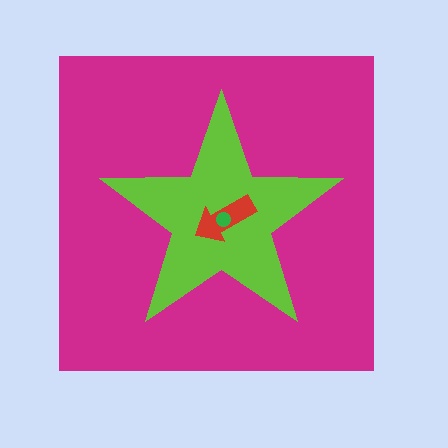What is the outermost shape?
The magenta square.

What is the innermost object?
The green circle.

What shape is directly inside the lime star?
The red arrow.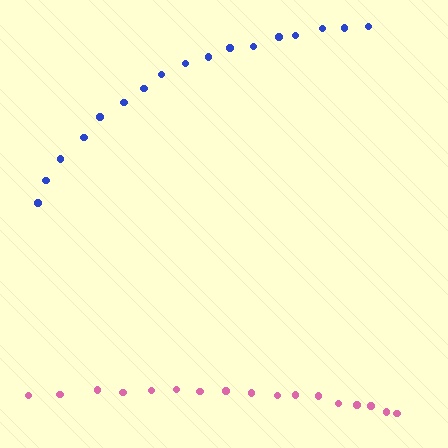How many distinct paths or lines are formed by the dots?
There are 2 distinct paths.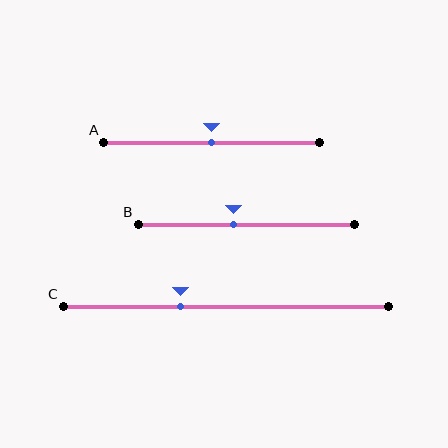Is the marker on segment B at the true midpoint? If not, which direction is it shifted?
No, the marker on segment B is shifted to the left by about 6% of the segment length.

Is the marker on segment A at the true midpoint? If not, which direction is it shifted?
Yes, the marker on segment A is at the true midpoint.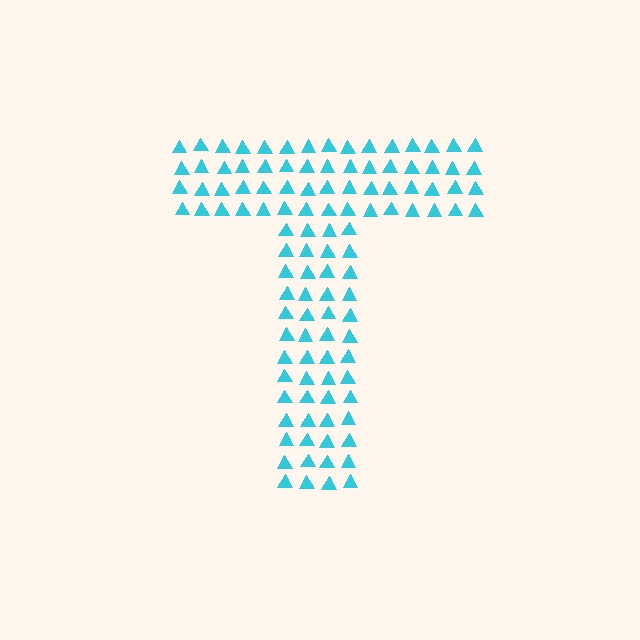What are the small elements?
The small elements are triangles.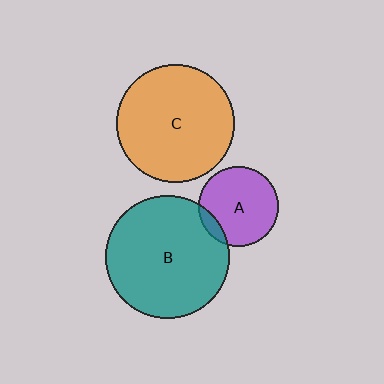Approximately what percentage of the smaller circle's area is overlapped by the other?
Approximately 10%.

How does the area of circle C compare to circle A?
Approximately 2.2 times.